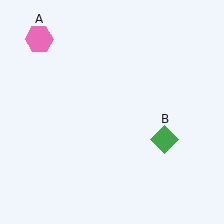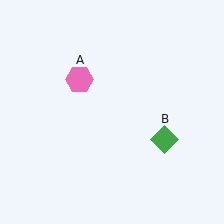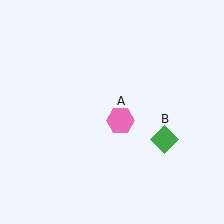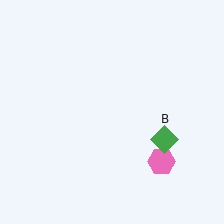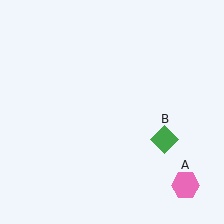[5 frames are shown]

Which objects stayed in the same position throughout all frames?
Green diamond (object B) remained stationary.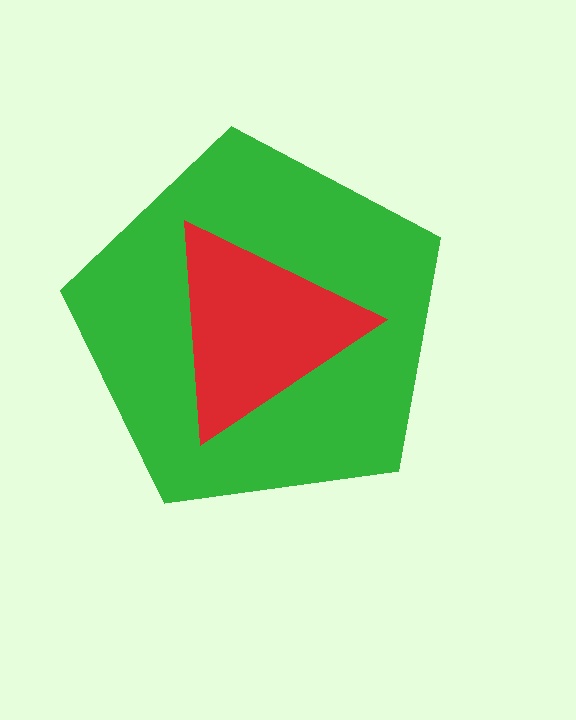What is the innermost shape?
The red triangle.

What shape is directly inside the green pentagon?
The red triangle.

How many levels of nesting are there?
2.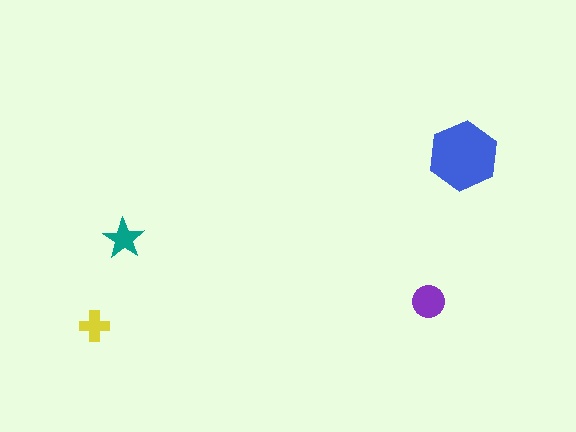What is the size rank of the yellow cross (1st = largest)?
4th.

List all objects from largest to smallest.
The blue hexagon, the purple circle, the teal star, the yellow cross.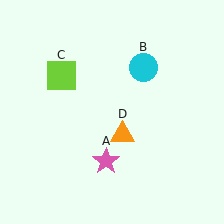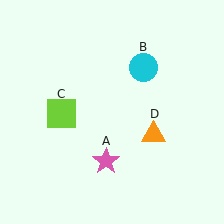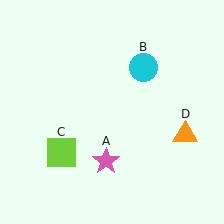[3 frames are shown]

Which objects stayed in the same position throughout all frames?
Pink star (object A) and cyan circle (object B) remained stationary.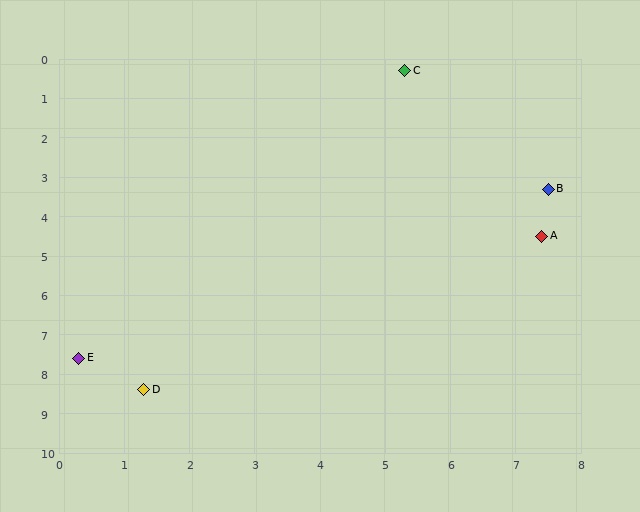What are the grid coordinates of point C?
Point C is at approximately (5.3, 0.3).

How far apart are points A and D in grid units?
Points A and D are about 7.2 grid units apart.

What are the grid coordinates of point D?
Point D is at approximately (1.3, 8.4).